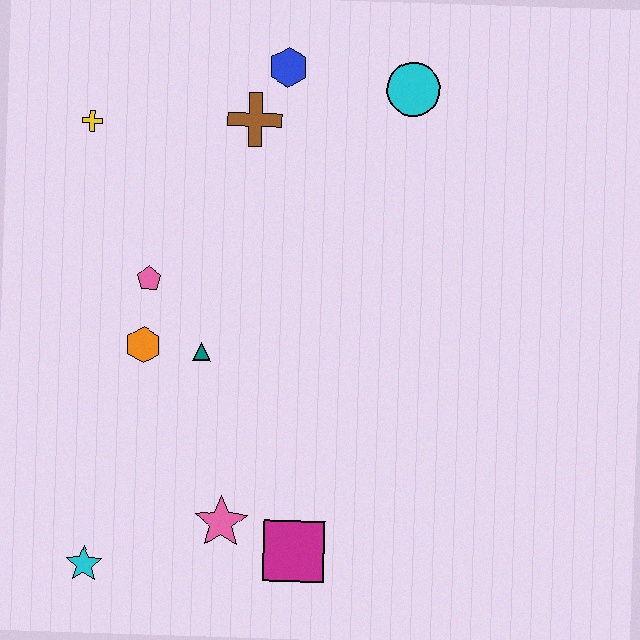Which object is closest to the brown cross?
The blue hexagon is closest to the brown cross.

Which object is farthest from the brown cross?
The cyan star is farthest from the brown cross.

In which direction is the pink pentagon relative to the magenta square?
The pink pentagon is above the magenta square.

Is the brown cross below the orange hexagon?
No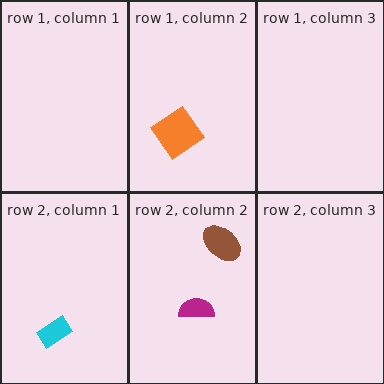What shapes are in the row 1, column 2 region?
The orange diamond.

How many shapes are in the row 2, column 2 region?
2.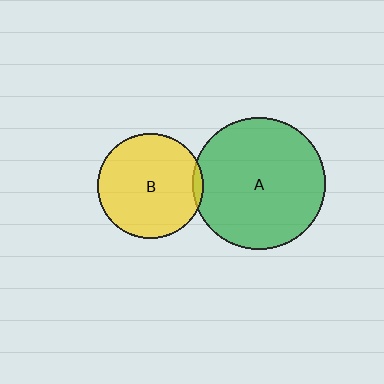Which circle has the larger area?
Circle A (green).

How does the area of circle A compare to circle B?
Approximately 1.6 times.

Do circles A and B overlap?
Yes.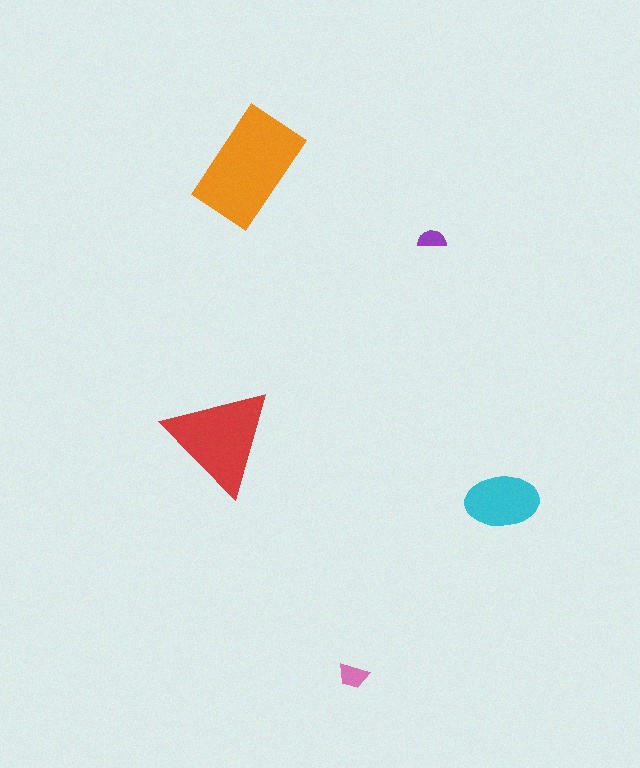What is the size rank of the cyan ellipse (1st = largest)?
3rd.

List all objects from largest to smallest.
The orange rectangle, the red triangle, the cyan ellipse, the pink trapezoid, the purple semicircle.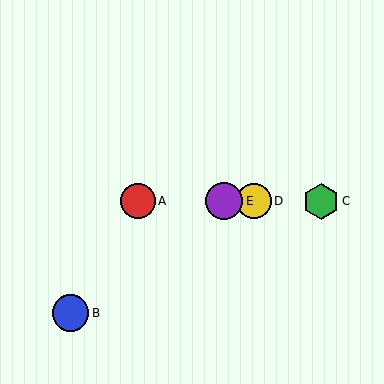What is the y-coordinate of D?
Object D is at y≈201.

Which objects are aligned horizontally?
Objects A, C, D, E are aligned horizontally.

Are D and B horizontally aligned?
No, D is at y≈201 and B is at y≈313.